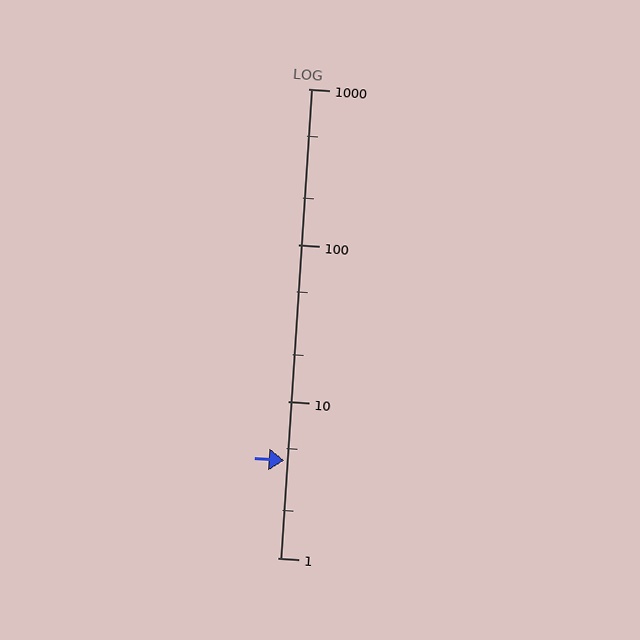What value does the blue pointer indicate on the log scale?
The pointer indicates approximately 4.2.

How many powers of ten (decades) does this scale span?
The scale spans 3 decades, from 1 to 1000.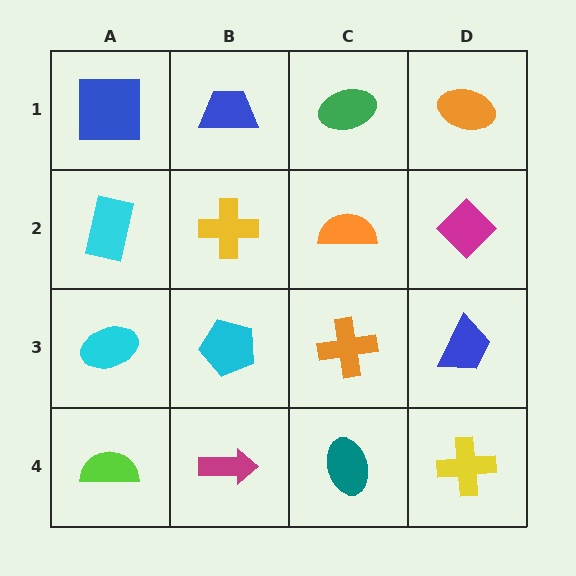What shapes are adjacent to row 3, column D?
A magenta diamond (row 2, column D), a yellow cross (row 4, column D), an orange cross (row 3, column C).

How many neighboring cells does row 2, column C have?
4.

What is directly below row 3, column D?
A yellow cross.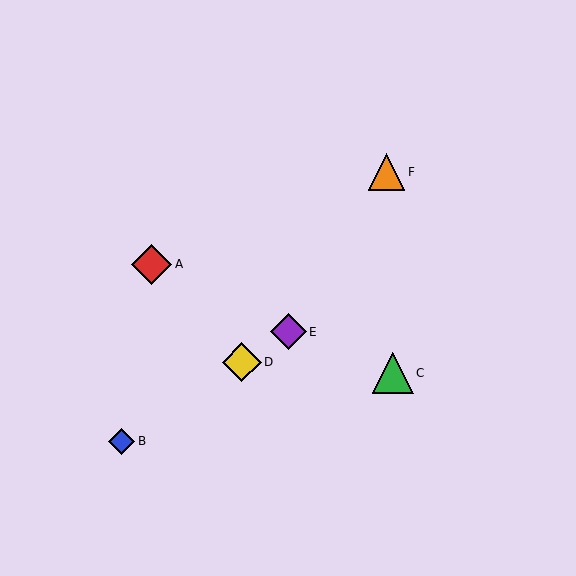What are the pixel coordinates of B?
Object B is at (121, 441).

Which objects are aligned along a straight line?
Objects B, D, E are aligned along a straight line.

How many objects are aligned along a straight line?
3 objects (B, D, E) are aligned along a straight line.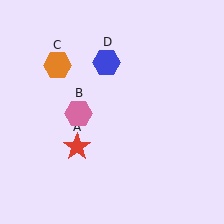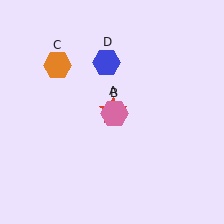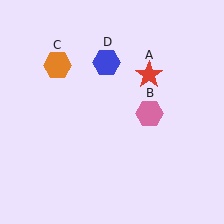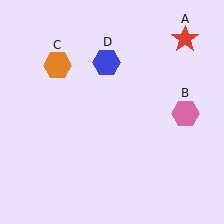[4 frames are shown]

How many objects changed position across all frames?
2 objects changed position: red star (object A), pink hexagon (object B).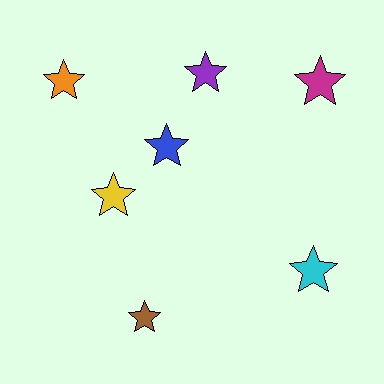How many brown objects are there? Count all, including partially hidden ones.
There is 1 brown object.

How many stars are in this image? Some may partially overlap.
There are 7 stars.